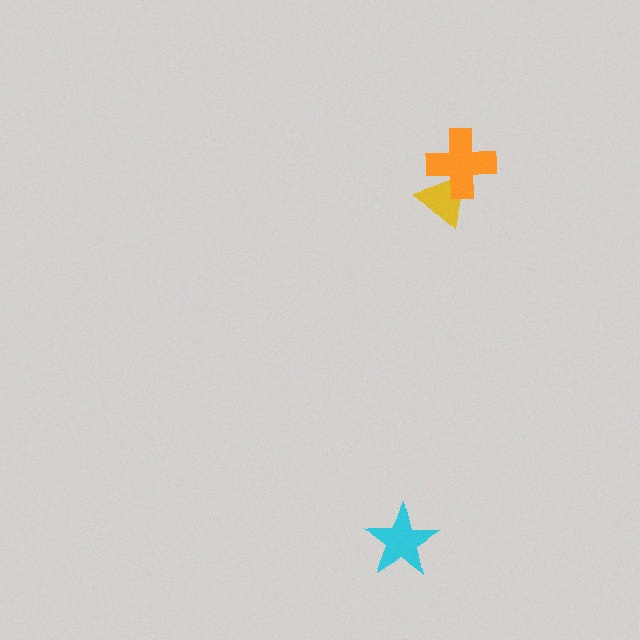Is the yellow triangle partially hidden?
Yes, it is partially covered by another shape.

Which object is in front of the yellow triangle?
The orange cross is in front of the yellow triangle.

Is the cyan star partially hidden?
No, no other shape covers it.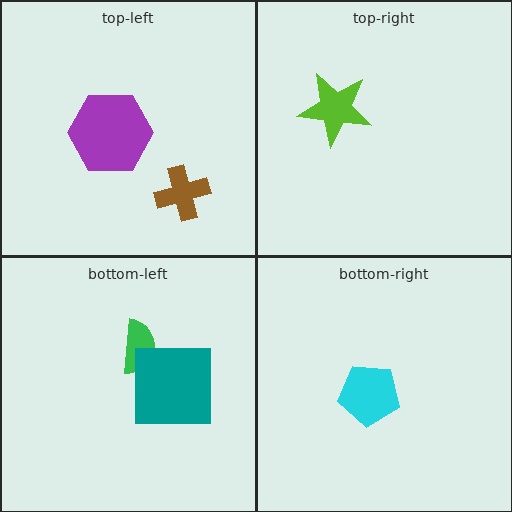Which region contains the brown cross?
The top-left region.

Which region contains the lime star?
The top-right region.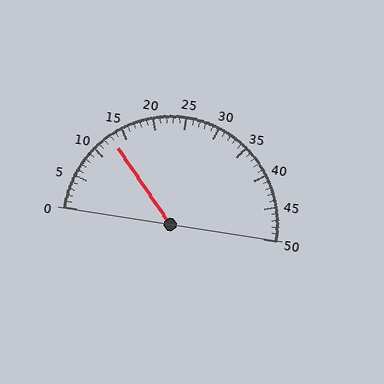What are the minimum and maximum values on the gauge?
The gauge ranges from 0 to 50.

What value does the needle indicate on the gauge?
The needle indicates approximately 13.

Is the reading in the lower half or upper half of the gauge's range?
The reading is in the lower half of the range (0 to 50).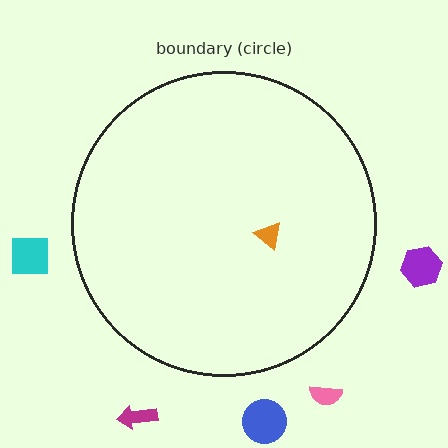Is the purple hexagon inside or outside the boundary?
Outside.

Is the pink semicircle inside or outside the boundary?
Outside.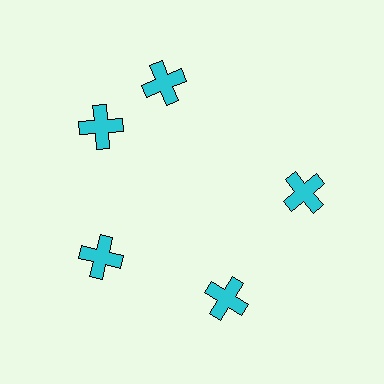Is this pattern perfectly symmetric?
No. The 5 cyan crosses are arranged in a ring, but one element near the 1 o'clock position is rotated out of alignment along the ring, breaking the 5-fold rotational symmetry.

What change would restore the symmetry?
The symmetry would be restored by rotating it back into even spacing with its neighbors so that all 5 crosses sit at equal angles and equal distance from the center.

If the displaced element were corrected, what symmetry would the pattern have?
It would have 5-fold rotational symmetry — the pattern would map onto itself every 72 degrees.